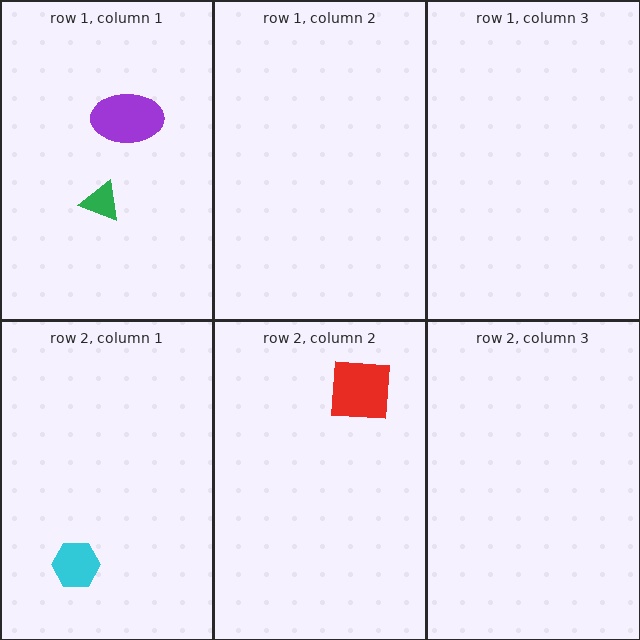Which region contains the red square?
The row 2, column 2 region.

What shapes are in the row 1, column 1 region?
The green triangle, the purple ellipse.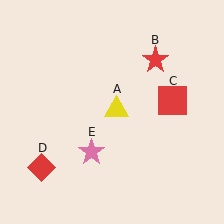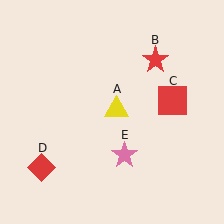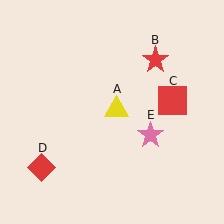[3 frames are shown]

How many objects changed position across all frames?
1 object changed position: pink star (object E).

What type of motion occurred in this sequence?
The pink star (object E) rotated counterclockwise around the center of the scene.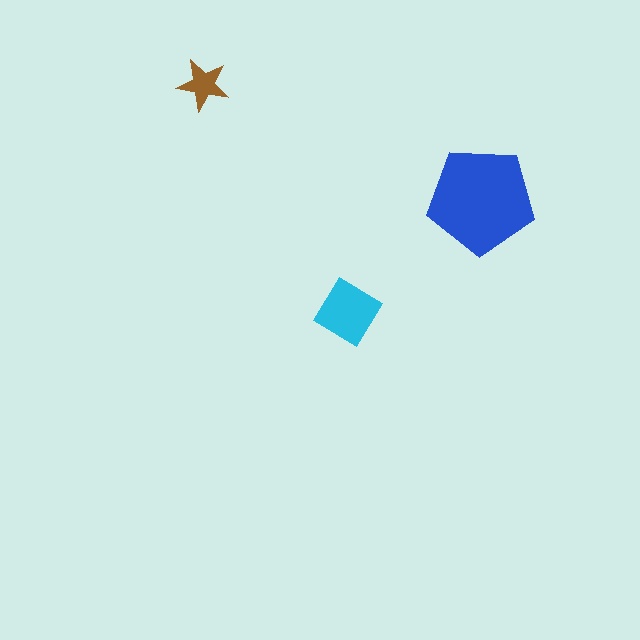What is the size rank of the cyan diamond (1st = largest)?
2nd.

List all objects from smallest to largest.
The brown star, the cyan diamond, the blue pentagon.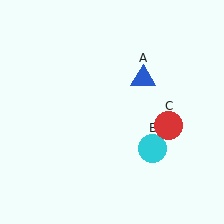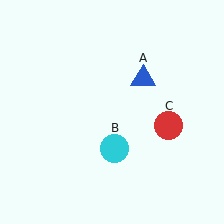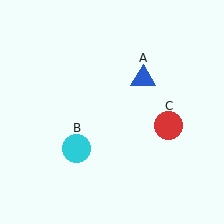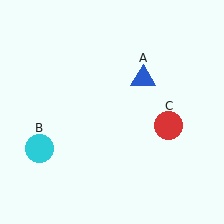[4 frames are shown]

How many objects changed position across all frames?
1 object changed position: cyan circle (object B).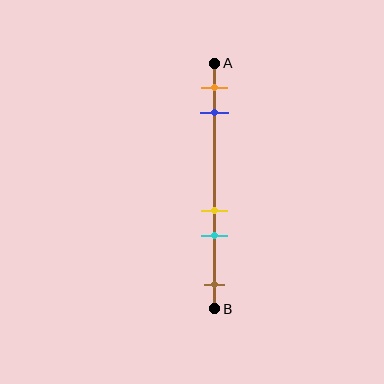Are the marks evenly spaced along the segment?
No, the marks are not evenly spaced.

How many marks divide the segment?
There are 5 marks dividing the segment.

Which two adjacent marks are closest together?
The yellow and cyan marks are the closest adjacent pair.